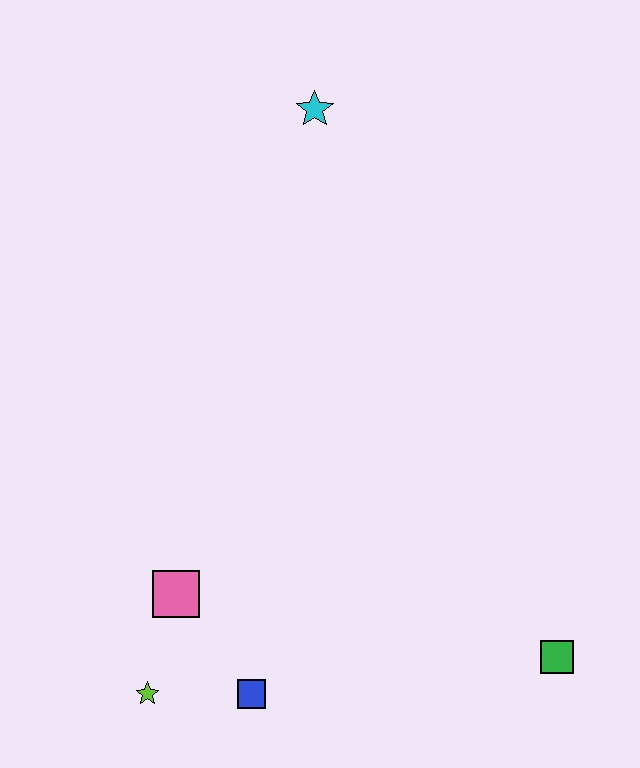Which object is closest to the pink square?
The lime star is closest to the pink square.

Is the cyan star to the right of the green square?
No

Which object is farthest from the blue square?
The cyan star is farthest from the blue square.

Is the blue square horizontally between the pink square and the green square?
Yes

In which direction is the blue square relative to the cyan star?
The blue square is below the cyan star.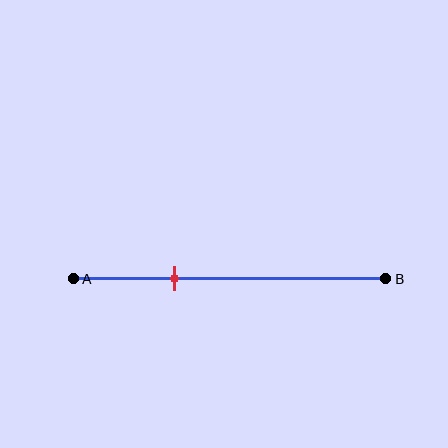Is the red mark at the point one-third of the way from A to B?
Yes, the mark is approximately at the one-third point.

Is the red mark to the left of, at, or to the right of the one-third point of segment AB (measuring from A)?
The red mark is approximately at the one-third point of segment AB.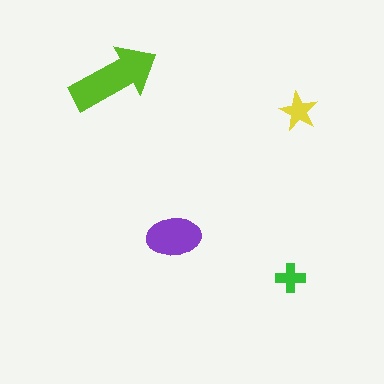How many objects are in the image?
There are 4 objects in the image.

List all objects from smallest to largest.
The green cross, the yellow star, the purple ellipse, the lime arrow.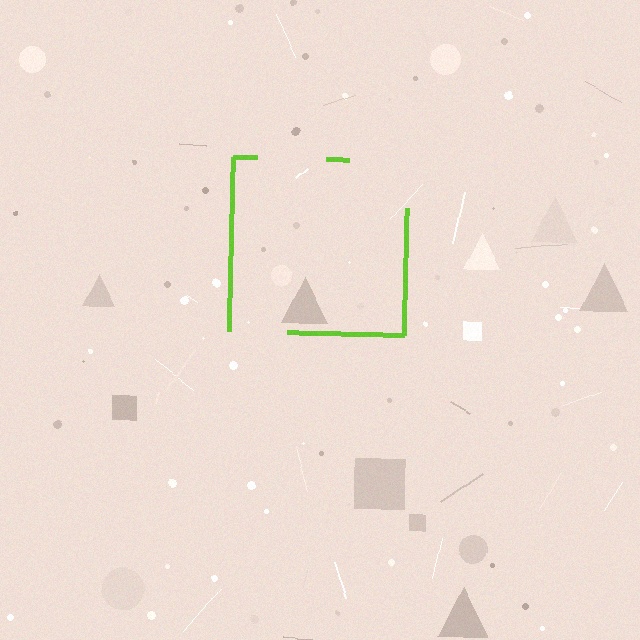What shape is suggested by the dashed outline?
The dashed outline suggests a square.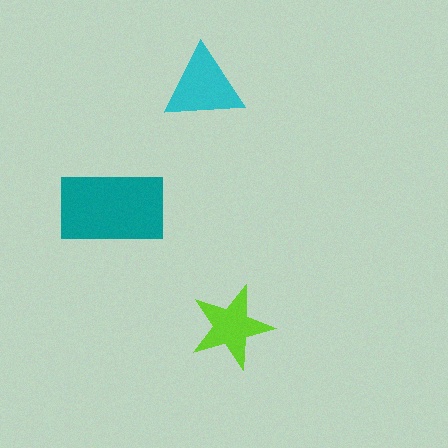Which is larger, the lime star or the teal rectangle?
The teal rectangle.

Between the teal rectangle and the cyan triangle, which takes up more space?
The teal rectangle.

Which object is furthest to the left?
The teal rectangle is leftmost.